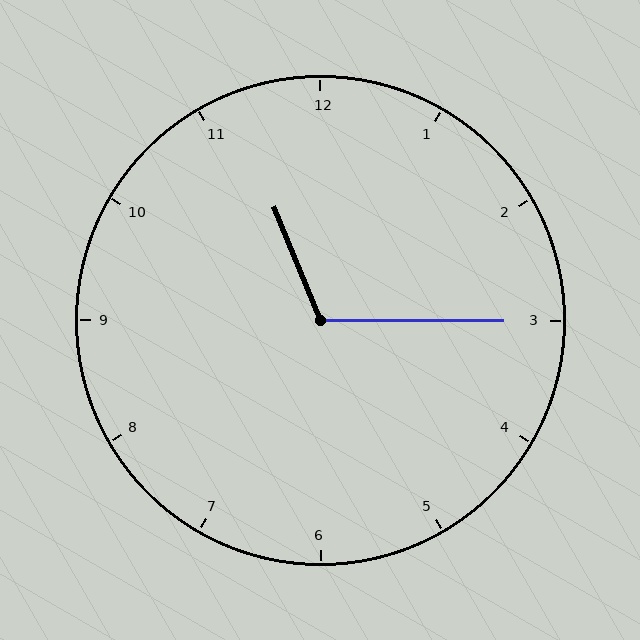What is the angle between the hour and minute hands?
Approximately 112 degrees.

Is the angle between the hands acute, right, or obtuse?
It is obtuse.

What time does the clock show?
11:15.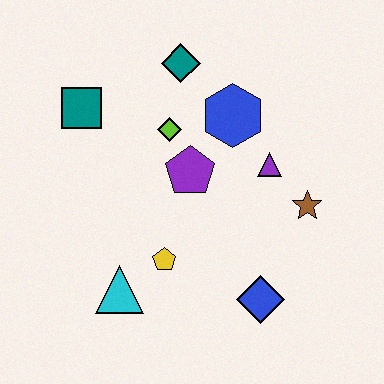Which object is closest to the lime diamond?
The purple pentagon is closest to the lime diamond.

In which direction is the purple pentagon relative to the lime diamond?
The purple pentagon is below the lime diamond.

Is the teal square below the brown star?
No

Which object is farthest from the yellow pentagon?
The teal diamond is farthest from the yellow pentagon.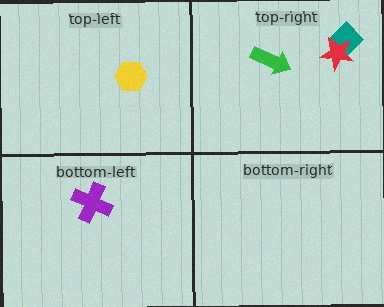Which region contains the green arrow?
The top-right region.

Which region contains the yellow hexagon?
The top-left region.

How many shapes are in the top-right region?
3.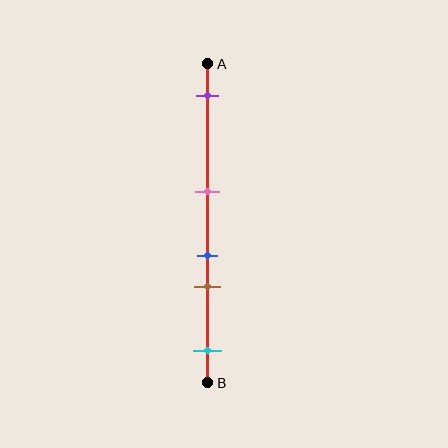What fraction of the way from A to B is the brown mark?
The brown mark is approximately 70% (0.7) of the way from A to B.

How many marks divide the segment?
There are 5 marks dividing the segment.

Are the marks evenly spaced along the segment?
No, the marks are not evenly spaced.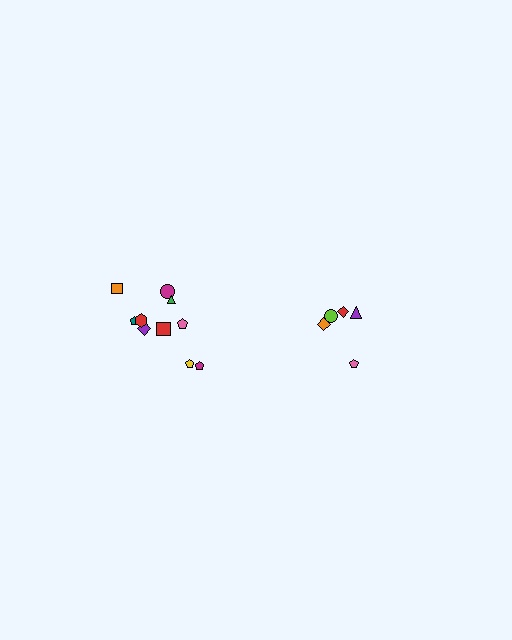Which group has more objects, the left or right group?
The left group.